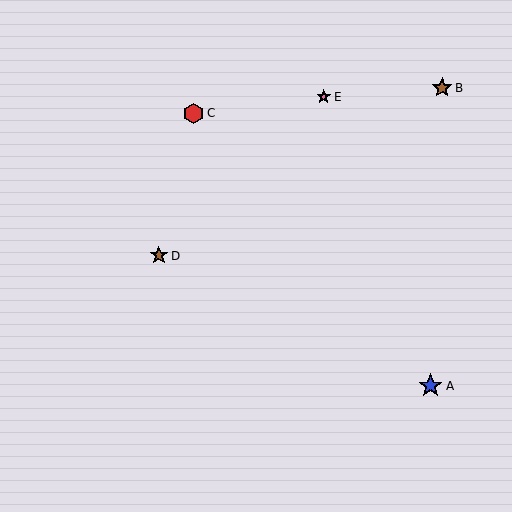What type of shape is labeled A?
Shape A is a blue star.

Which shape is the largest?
The blue star (labeled A) is the largest.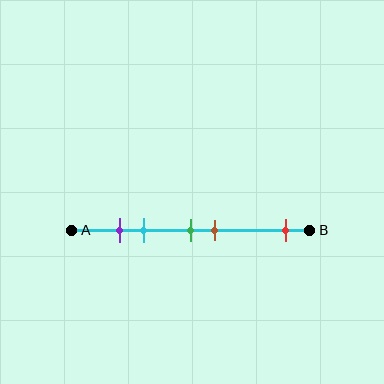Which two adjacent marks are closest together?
The purple and cyan marks are the closest adjacent pair.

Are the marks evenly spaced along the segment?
No, the marks are not evenly spaced.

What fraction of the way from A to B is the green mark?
The green mark is approximately 50% (0.5) of the way from A to B.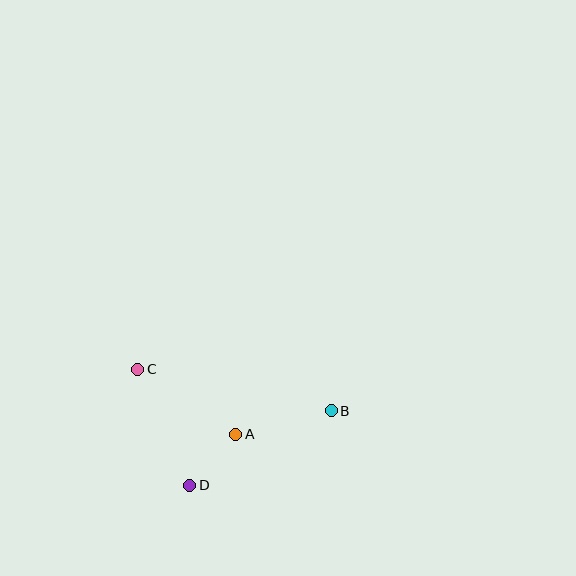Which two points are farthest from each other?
Points B and C are farthest from each other.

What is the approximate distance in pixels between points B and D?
The distance between B and D is approximately 160 pixels.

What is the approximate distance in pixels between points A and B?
The distance between A and B is approximately 99 pixels.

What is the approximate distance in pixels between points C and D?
The distance between C and D is approximately 127 pixels.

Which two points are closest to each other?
Points A and D are closest to each other.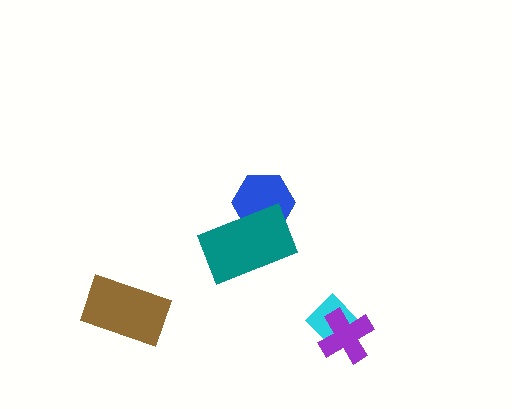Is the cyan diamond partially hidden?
Yes, it is partially covered by another shape.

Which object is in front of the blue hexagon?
The teal rectangle is in front of the blue hexagon.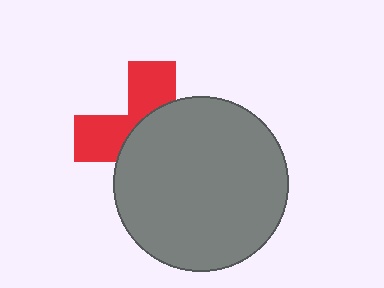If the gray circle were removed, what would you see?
You would see the complete red cross.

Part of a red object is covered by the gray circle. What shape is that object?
It is a cross.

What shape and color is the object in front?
The object in front is a gray circle.